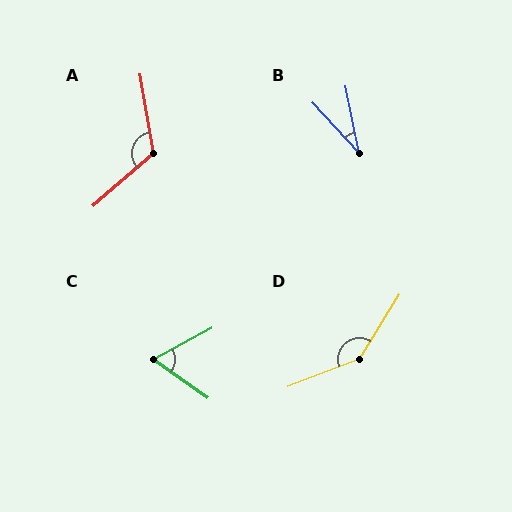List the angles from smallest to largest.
B (31°), C (63°), A (122°), D (143°).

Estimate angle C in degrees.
Approximately 63 degrees.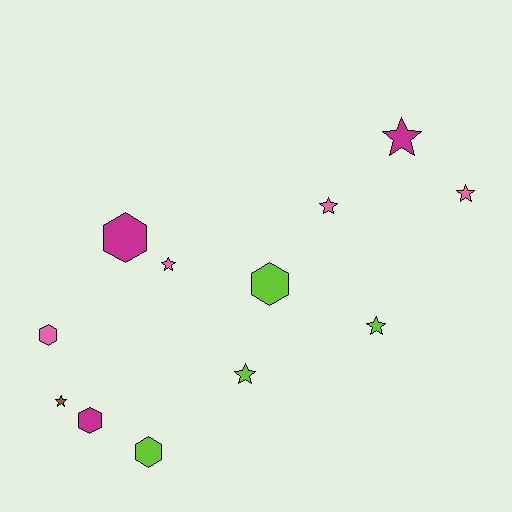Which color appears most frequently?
Lime, with 4 objects.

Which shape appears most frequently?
Star, with 7 objects.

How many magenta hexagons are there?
There are 2 magenta hexagons.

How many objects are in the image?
There are 12 objects.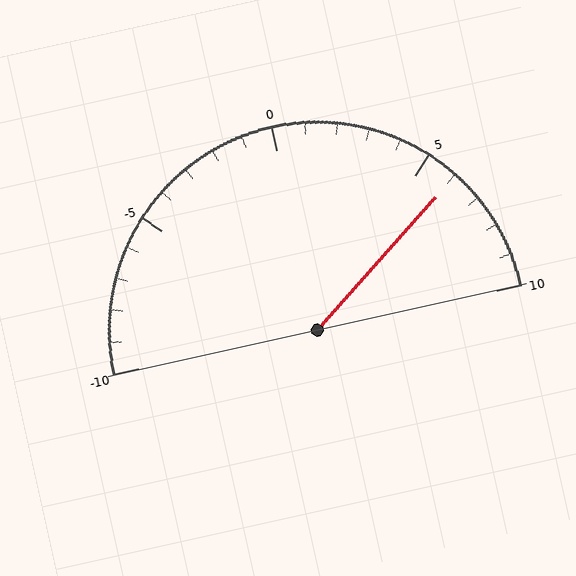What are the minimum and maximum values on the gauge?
The gauge ranges from -10 to 10.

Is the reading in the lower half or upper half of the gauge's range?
The reading is in the upper half of the range (-10 to 10).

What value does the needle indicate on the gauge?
The needle indicates approximately 6.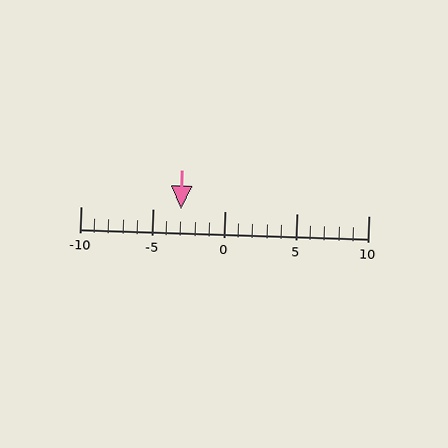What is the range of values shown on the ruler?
The ruler shows values from -10 to 10.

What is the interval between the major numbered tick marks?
The major tick marks are spaced 5 units apart.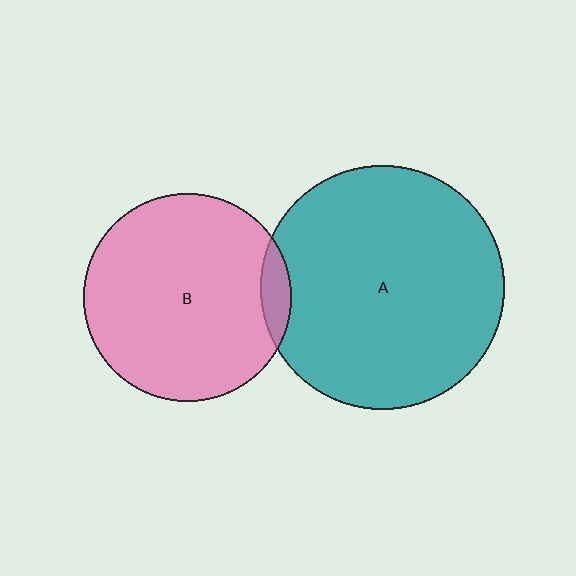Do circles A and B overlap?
Yes.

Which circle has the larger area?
Circle A (teal).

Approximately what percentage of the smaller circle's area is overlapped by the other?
Approximately 5%.